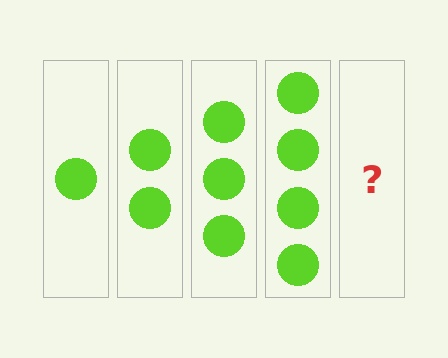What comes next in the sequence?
The next element should be 5 circles.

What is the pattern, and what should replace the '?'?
The pattern is that each step adds one more circle. The '?' should be 5 circles.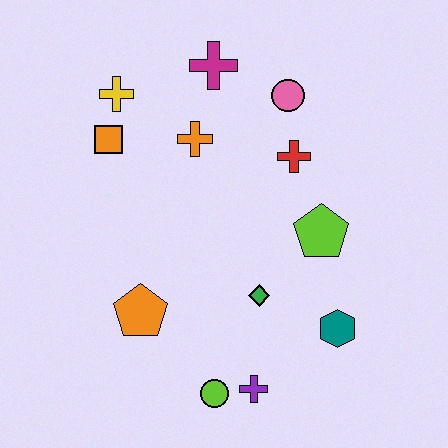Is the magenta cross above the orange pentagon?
Yes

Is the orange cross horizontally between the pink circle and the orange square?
Yes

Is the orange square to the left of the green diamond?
Yes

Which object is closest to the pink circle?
The red cross is closest to the pink circle.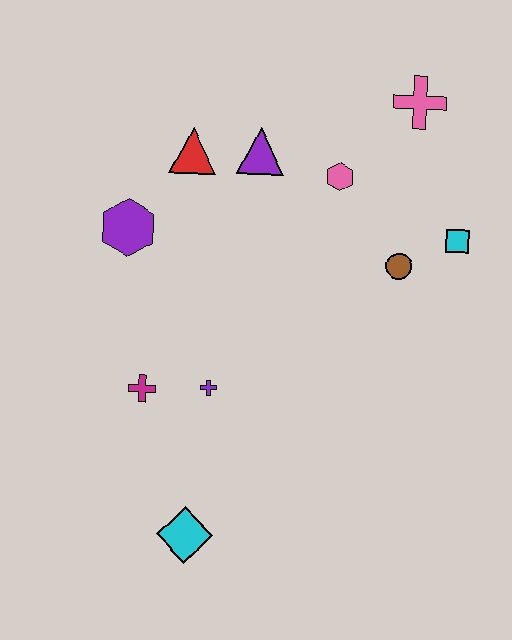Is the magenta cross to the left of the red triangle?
Yes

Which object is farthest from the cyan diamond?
The pink cross is farthest from the cyan diamond.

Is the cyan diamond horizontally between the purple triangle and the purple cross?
No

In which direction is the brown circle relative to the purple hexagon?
The brown circle is to the right of the purple hexagon.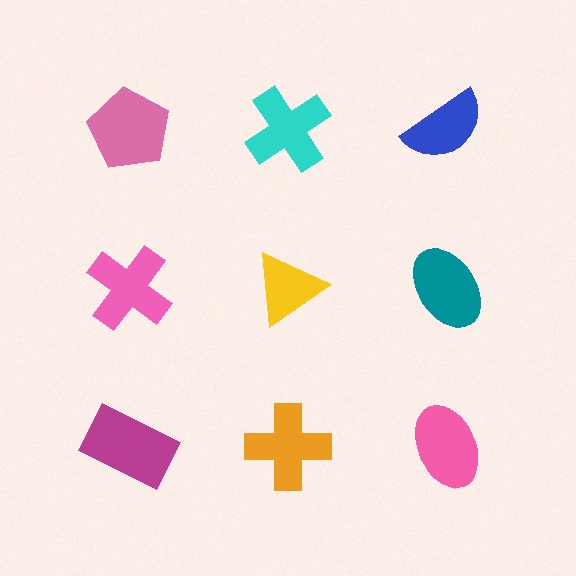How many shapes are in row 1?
3 shapes.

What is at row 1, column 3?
A blue semicircle.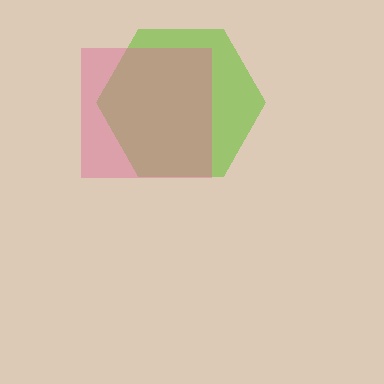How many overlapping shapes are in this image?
There are 2 overlapping shapes in the image.